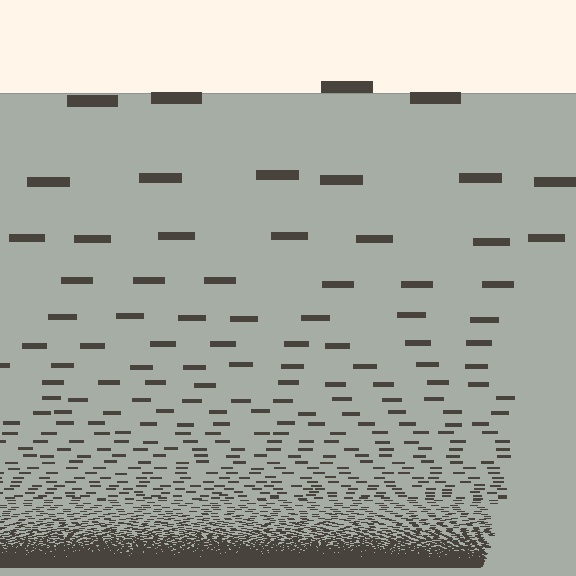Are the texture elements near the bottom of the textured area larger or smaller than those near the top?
Smaller. The gradient is inverted — elements near the bottom are smaller and denser.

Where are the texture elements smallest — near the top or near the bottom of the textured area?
Near the bottom.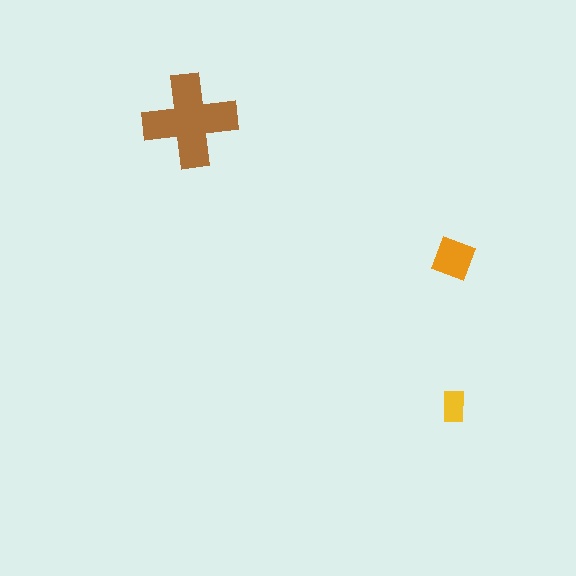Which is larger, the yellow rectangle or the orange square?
The orange square.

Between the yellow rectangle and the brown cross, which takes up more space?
The brown cross.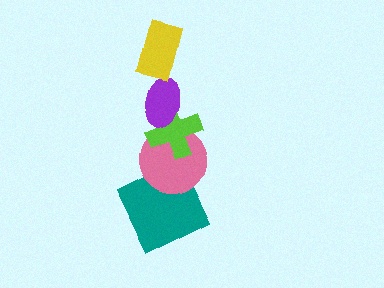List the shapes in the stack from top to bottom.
From top to bottom: the yellow rectangle, the purple ellipse, the lime cross, the pink circle, the teal square.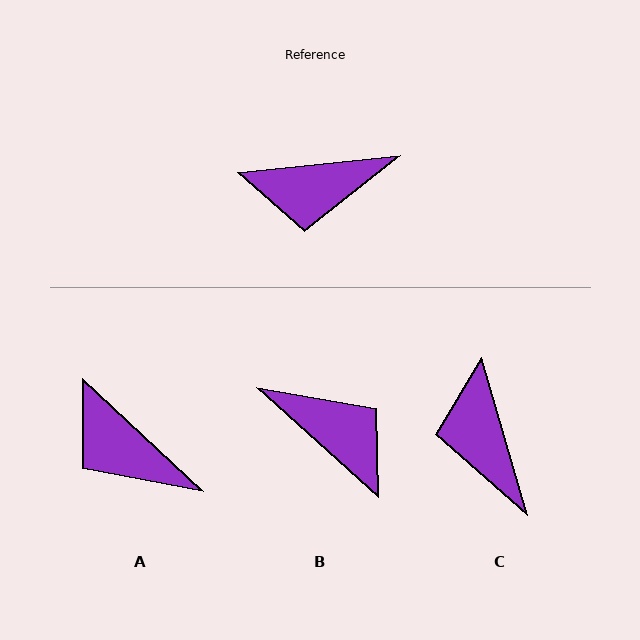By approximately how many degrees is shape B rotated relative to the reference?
Approximately 132 degrees counter-clockwise.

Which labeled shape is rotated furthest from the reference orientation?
B, about 132 degrees away.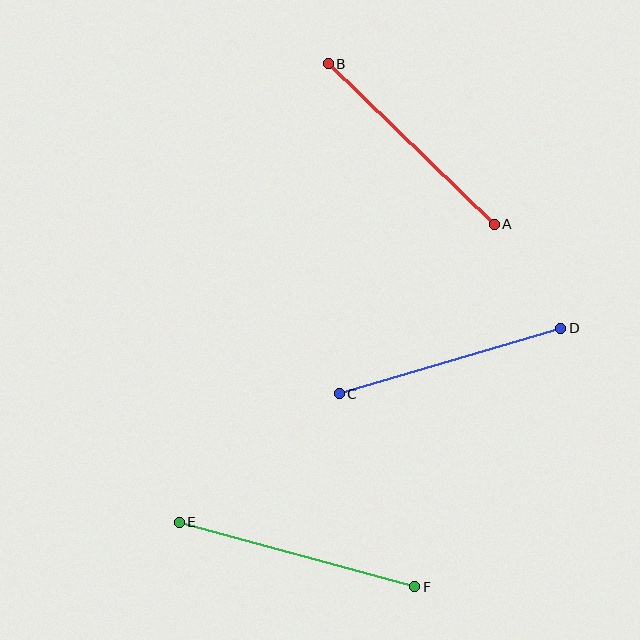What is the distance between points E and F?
The distance is approximately 244 pixels.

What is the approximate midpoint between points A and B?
The midpoint is at approximately (411, 144) pixels.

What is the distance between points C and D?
The distance is approximately 231 pixels.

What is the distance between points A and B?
The distance is approximately 231 pixels.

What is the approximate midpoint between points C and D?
The midpoint is at approximately (450, 361) pixels.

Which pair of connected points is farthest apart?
Points E and F are farthest apart.